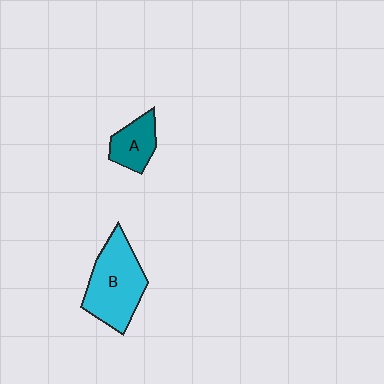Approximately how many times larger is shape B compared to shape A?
Approximately 2.0 times.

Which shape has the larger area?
Shape B (cyan).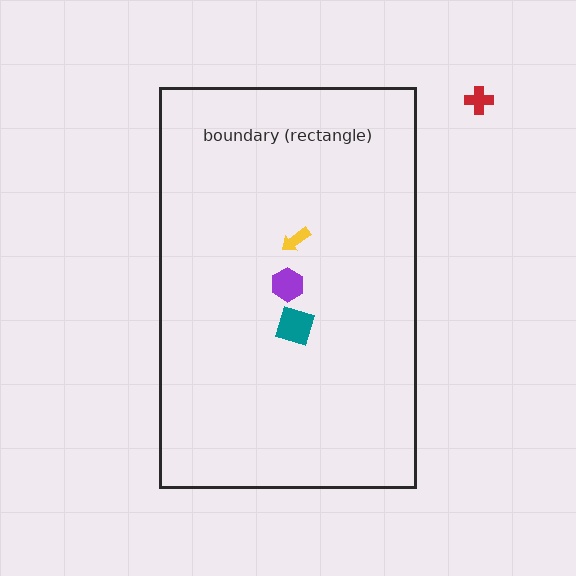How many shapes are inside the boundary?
3 inside, 1 outside.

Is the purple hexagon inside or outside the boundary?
Inside.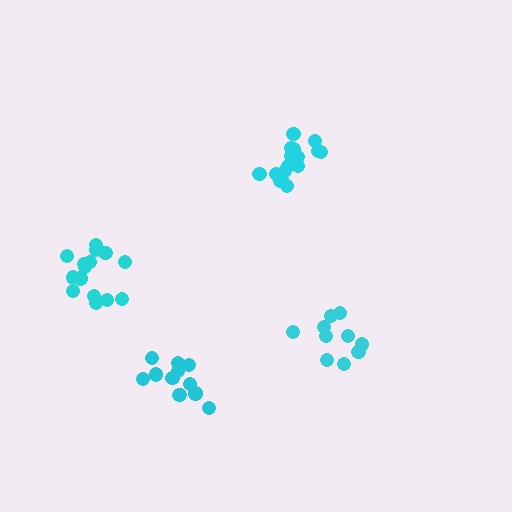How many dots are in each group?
Group 1: 10 dots, Group 2: 15 dots, Group 3: 11 dots, Group 4: 16 dots (52 total).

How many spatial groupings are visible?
There are 4 spatial groupings.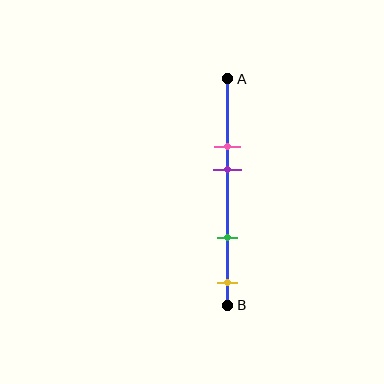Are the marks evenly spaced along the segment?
No, the marks are not evenly spaced.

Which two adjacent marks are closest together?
The pink and purple marks are the closest adjacent pair.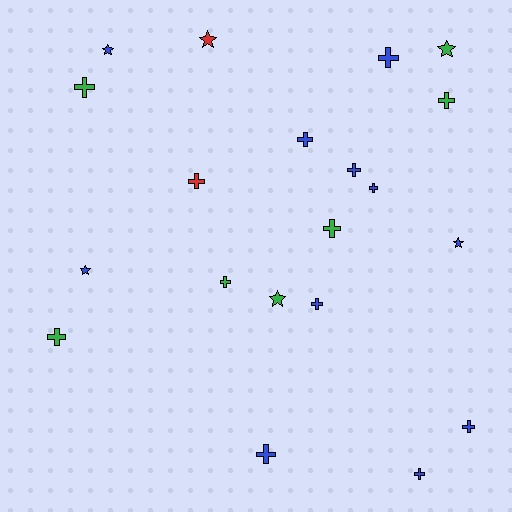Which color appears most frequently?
Blue, with 11 objects.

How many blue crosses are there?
There are 8 blue crosses.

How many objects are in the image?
There are 20 objects.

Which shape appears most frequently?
Cross, with 14 objects.